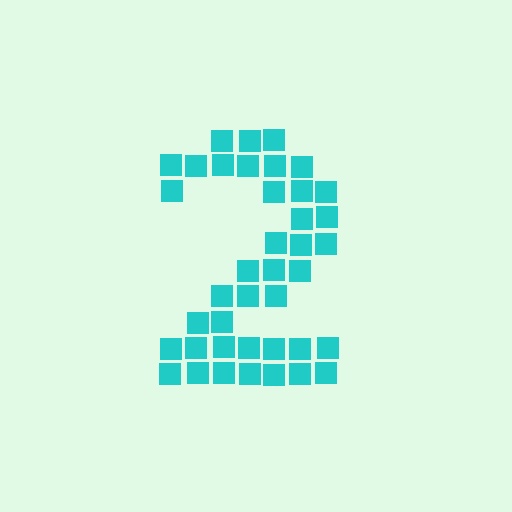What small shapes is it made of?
It is made of small squares.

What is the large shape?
The large shape is the digit 2.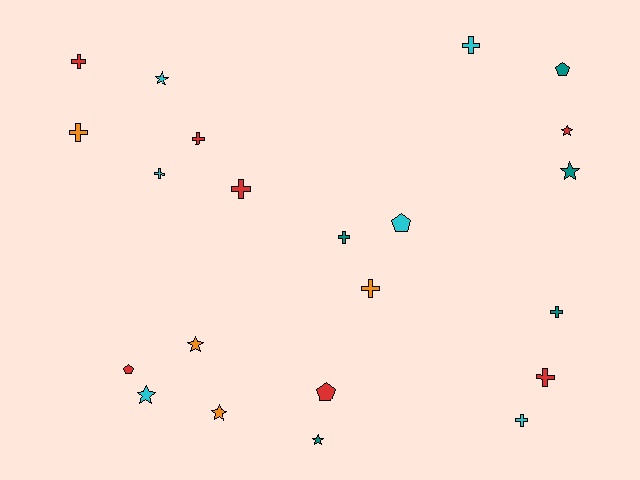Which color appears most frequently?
Red, with 7 objects.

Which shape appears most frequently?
Cross, with 11 objects.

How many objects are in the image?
There are 22 objects.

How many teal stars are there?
There are 2 teal stars.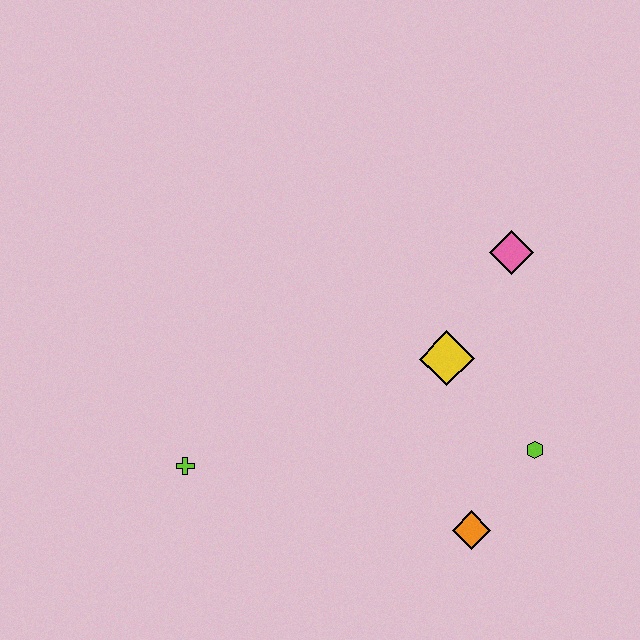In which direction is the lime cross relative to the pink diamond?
The lime cross is to the left of the pink diamond.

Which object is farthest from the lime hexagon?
The lime cross is farthest from the lime hexagon.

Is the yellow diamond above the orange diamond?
Yes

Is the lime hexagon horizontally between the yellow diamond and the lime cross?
No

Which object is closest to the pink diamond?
The yellow diamond is closest to the pink diamond.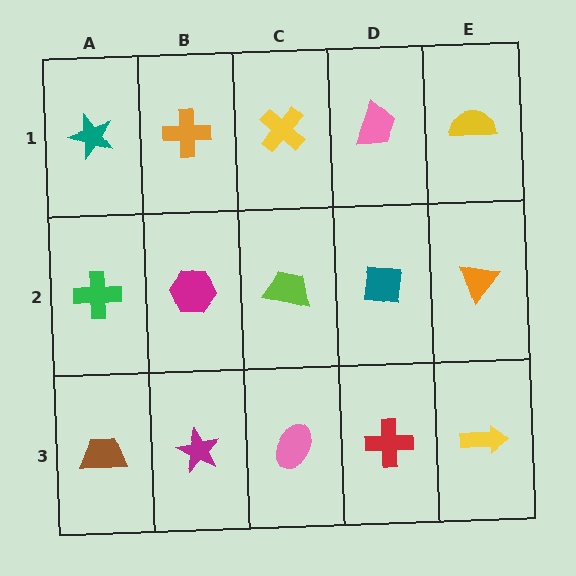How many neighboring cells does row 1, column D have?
3.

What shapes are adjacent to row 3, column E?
An orange triangle (row 2, column E), a red cross (row 3, column D).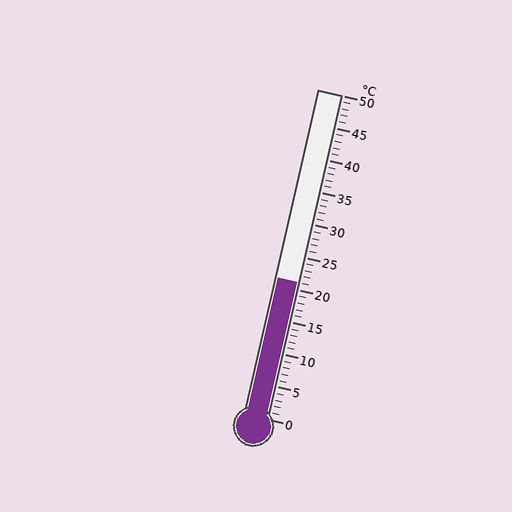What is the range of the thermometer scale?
The thermometer scale ranges from 0°C to 50°C.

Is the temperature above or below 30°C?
The temperature is below 30°C.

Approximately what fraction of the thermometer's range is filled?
The thermometer is filled to approximately 40% of its range.